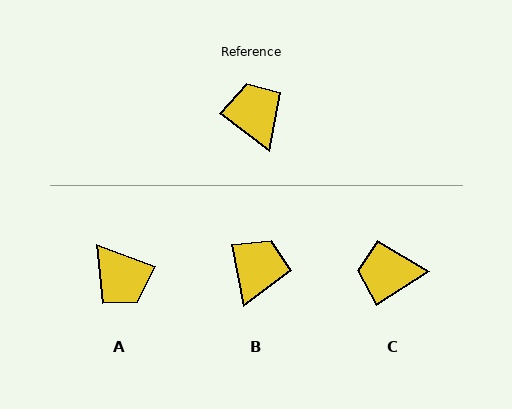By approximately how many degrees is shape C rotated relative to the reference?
Approximately 71 degrees counter-clockwise.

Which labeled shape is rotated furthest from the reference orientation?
A, about 163 degrees away.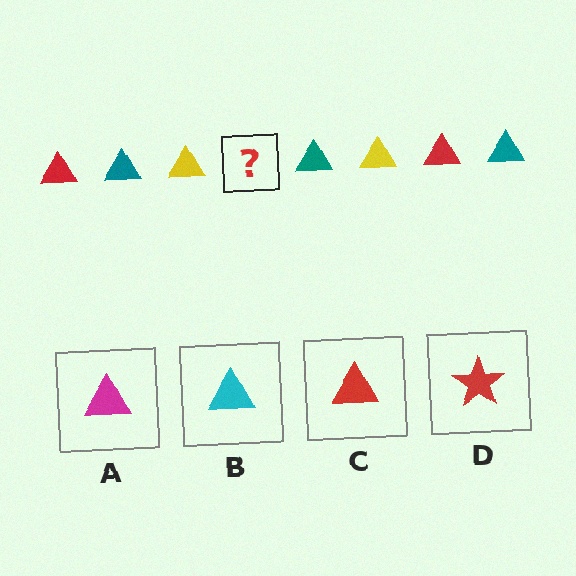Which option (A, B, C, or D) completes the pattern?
C.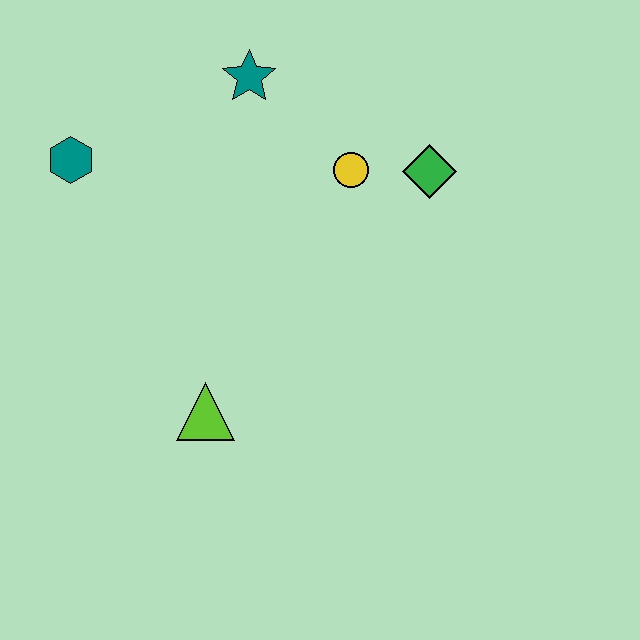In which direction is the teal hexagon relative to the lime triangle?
The teal hexagon is above the lime triangle.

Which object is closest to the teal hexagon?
The teal star is closest to the teal hexagon.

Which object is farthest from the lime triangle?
The teal star is farthest from the lime triangle.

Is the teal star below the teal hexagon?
No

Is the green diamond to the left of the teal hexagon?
No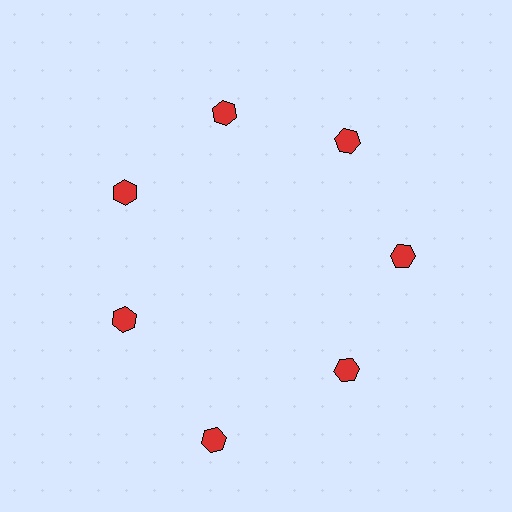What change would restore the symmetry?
The symmetry would be restored by moving it inward, back onto the ring so that all 7 hexagons sit at equal angles and equal distance from the center.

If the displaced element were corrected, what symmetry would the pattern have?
It would have 7-fold rotational symmetry — the pattern would map onto itself every 51 degrees.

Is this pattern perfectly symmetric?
No. The 7 red hexagons are arranged in a ring, but one element near the 6 o'clock position is pushed outward from the center, breaking the 7-fold rotational symmetry.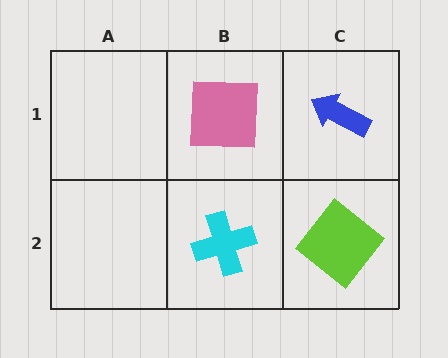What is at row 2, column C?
A lime diamond.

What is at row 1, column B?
A pink square.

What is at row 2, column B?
A cyan cross.